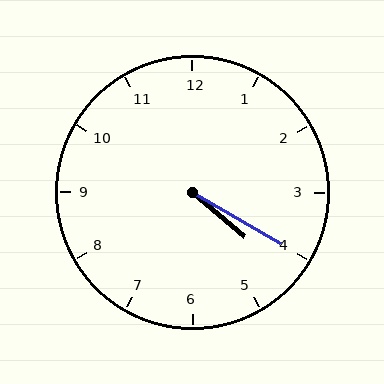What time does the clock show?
4:20.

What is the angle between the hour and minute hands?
Approximately 10 degrees.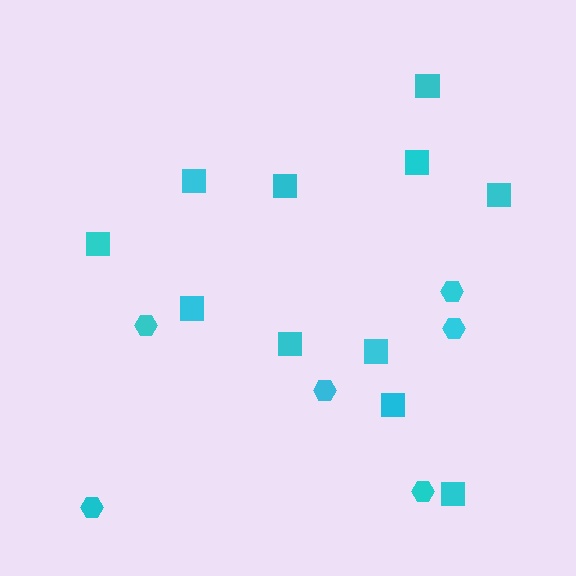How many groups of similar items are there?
There are 2 groups: one group of squares (11) and one group of hexagons (6).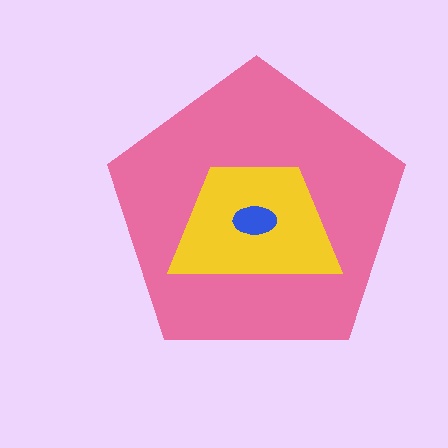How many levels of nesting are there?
3.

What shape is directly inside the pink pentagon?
The yellow trapezoid.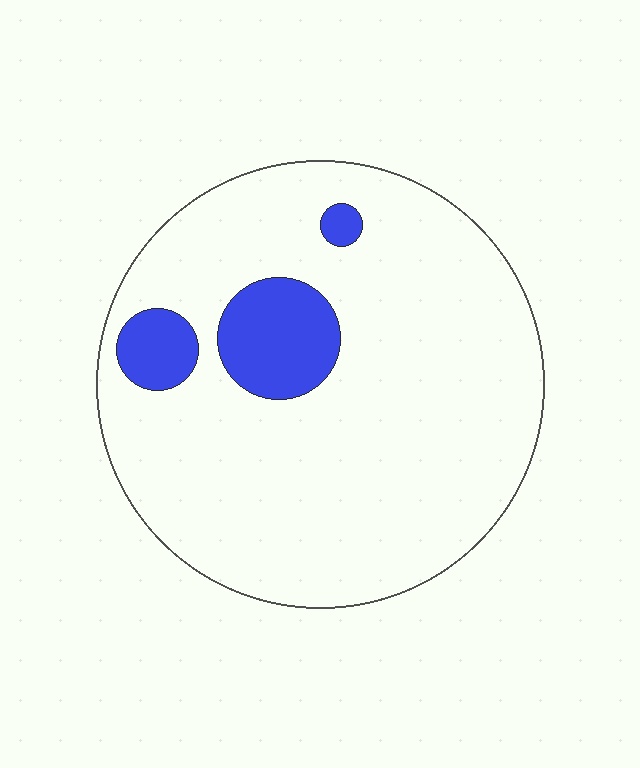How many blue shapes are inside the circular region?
3.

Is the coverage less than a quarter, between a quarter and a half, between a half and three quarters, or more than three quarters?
Less than a quarter.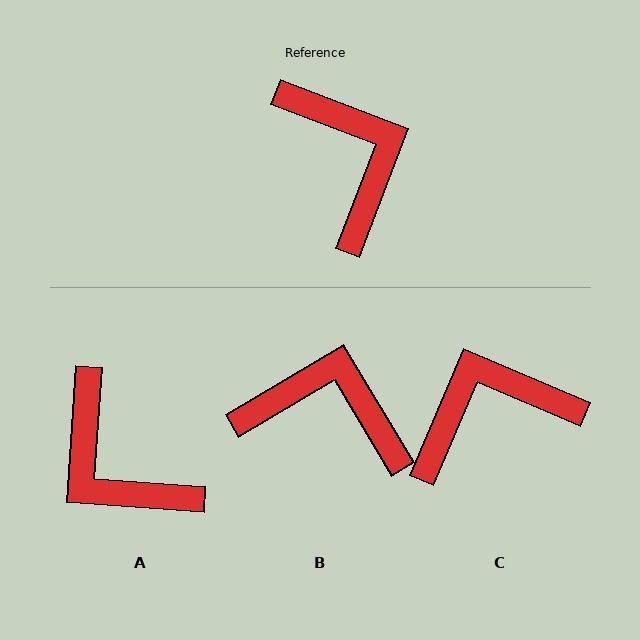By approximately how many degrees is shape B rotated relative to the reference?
Approximately 52 degrees counter-clockwise.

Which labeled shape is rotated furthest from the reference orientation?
A, about 163 degrees away.